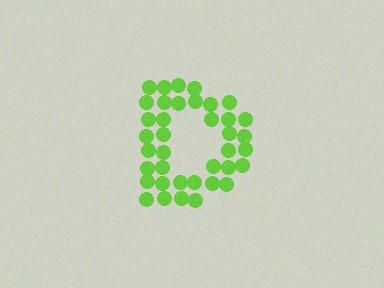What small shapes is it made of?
It is made of small circles.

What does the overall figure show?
The overall figure shows the letter D.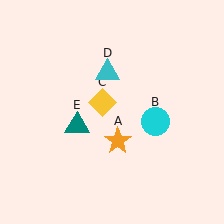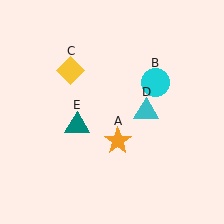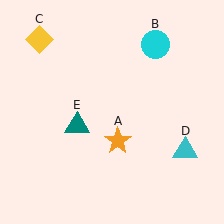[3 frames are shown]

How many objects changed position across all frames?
3 objects changed position: cyan circle (object B), yellow diamond (object C), cyan triangle (object D).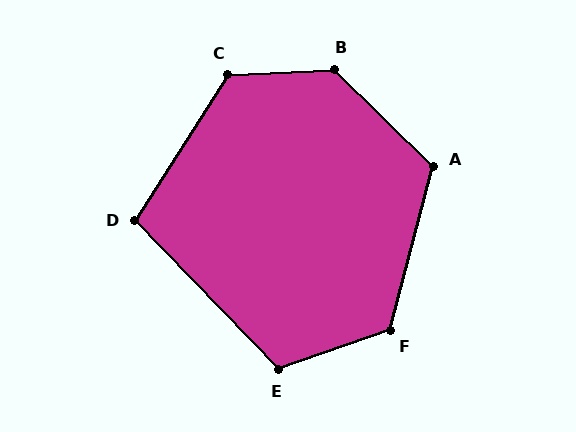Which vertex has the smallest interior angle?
D, at approximately 103 degrees.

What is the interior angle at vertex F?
Approximately 124 degrees (obtuse).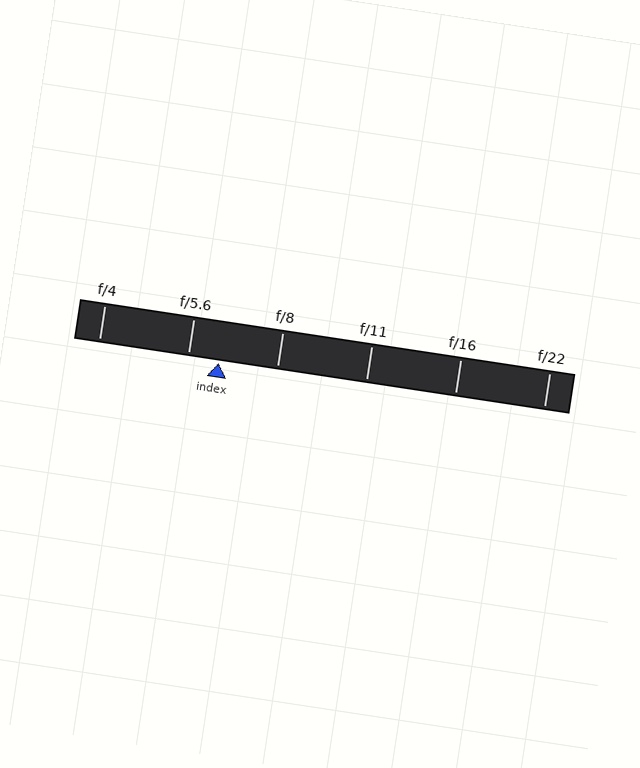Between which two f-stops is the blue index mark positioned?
The index mark is between f/5.6 and f/8.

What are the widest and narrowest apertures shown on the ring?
The widest aperture shown is f/4 and the narrowest is f/22.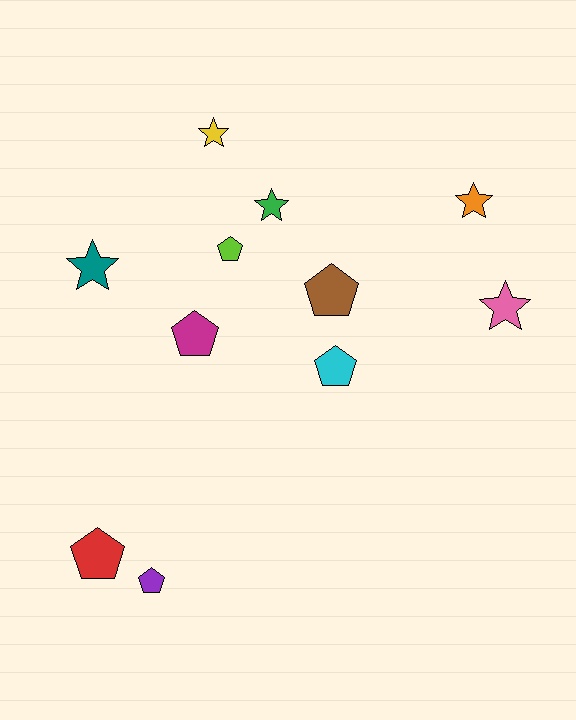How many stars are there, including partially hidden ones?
There are 5 stars.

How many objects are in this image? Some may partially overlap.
There are 11 objects.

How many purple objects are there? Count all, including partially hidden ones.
There is 1 purple object.